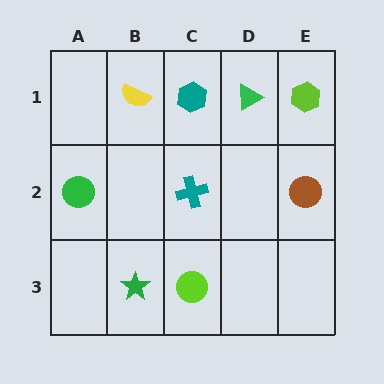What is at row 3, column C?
A lime circle.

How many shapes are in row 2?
3 shapes.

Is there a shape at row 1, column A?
No, that cell is empty.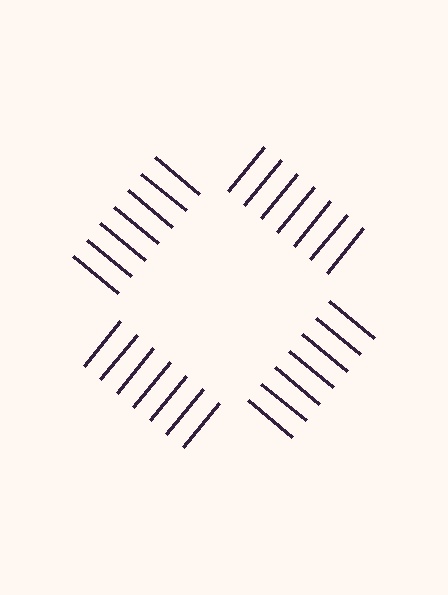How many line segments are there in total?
28 — 7 along each of the 4 edges.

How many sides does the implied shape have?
4 sides — the line-ends trace a square.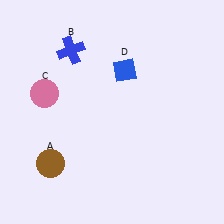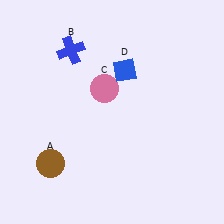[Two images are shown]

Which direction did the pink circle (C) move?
The pink circle (C) moved right.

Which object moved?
The pink circle (C) moved right.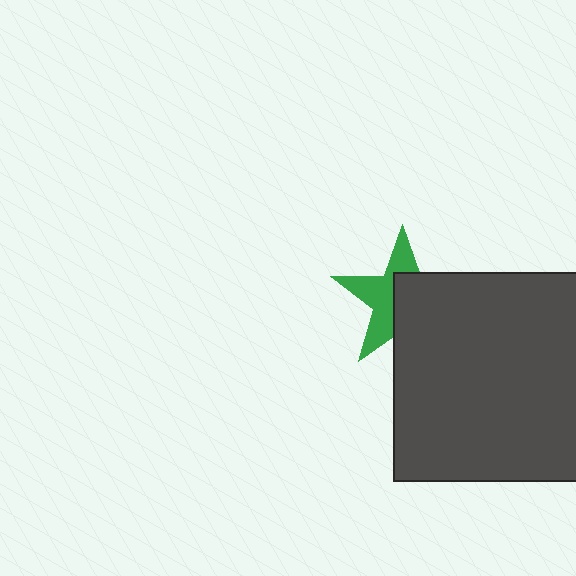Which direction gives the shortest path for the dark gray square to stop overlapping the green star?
Moving toward the lower-right gives the shortest separation.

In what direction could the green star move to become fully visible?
The green star could move toward the upper-left. That would shift it out from behind the dark gray square entirely.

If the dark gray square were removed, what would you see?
You would see the complete green star.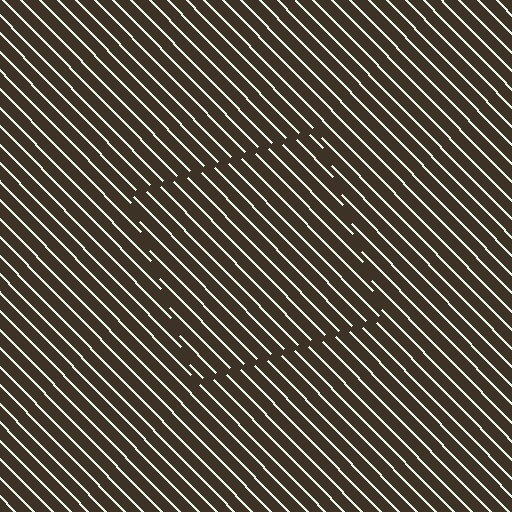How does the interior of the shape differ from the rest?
The interior of the shape contains the same grating, shifted by half a period — the contour is defined by the phase discontinuity where line-ends from the inner and outer gratings abut.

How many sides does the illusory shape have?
4 sides — the line-ends trace a square.